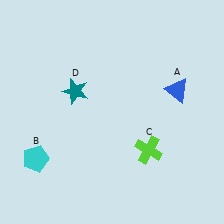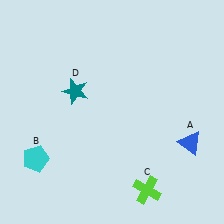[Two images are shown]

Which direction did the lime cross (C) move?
The lime cross (C) moved down.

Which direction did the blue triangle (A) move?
The blue triangle (A) moved down.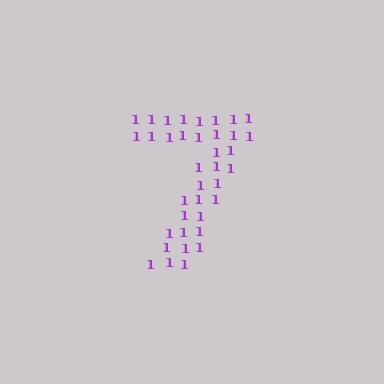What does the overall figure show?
The overall figure shows the digit 7.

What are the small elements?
The small elements are digit 1's.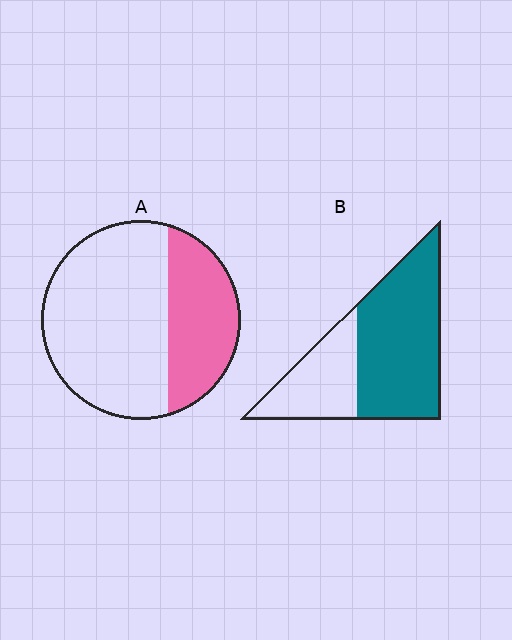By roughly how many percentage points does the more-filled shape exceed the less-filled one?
By roughly 35 percentage points (B over A).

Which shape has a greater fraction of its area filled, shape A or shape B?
Shape B.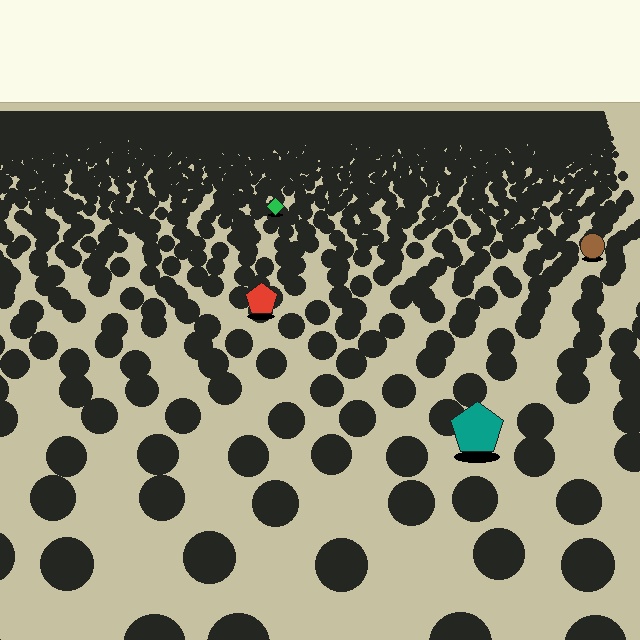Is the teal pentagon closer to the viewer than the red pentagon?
Yes. The teal pentagon is closer — you can tell from the texture gradient: the ground texture is coarser near it.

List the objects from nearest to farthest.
From nearest to farthest: the teal pentagon, the red pentagon, the brown circle, the green diamond.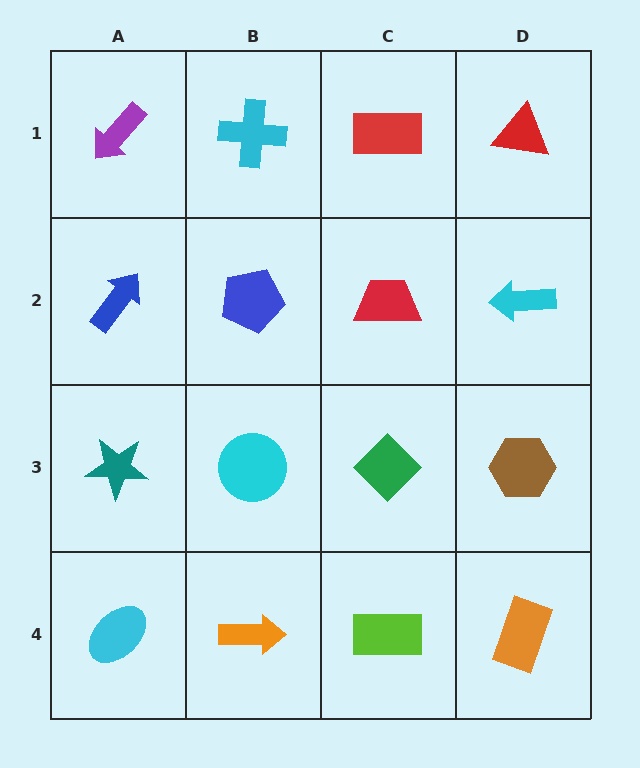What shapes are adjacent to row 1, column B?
A blue pentagon (row 2, column B), a purple arrow (row 1, column A), a red rectangle (row 1, column C).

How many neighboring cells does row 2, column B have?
4.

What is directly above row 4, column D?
A brown hexagon.